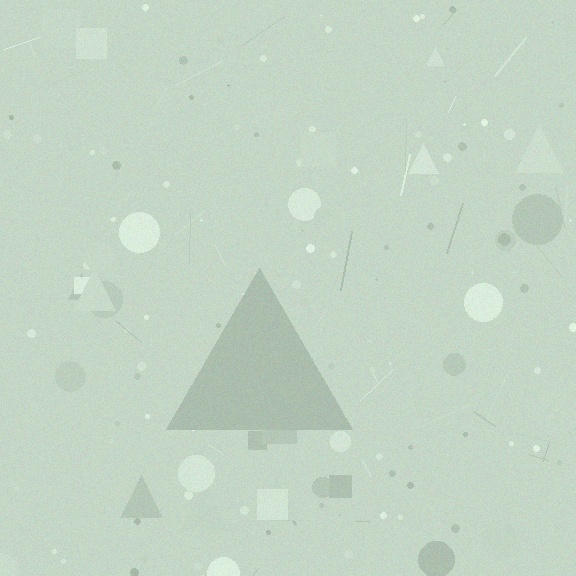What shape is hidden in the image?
A triangle is hidden in the image.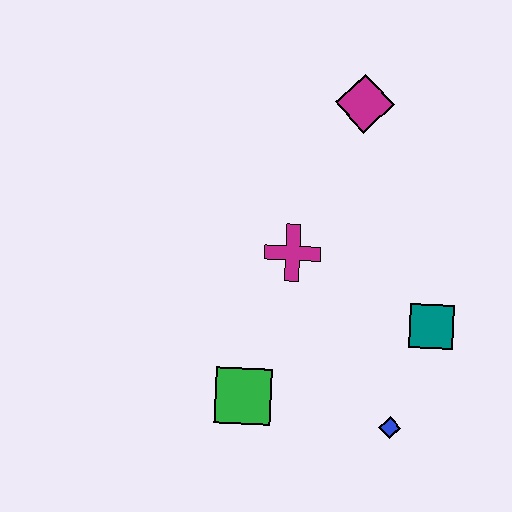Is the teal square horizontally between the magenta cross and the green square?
No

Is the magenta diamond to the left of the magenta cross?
No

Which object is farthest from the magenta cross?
The blue diamond is farthest from the magenta cross.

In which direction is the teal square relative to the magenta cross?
The teal square is to the right of the magenta cross.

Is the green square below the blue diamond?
No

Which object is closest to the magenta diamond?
The magenta cross is closest to the magenta diamond.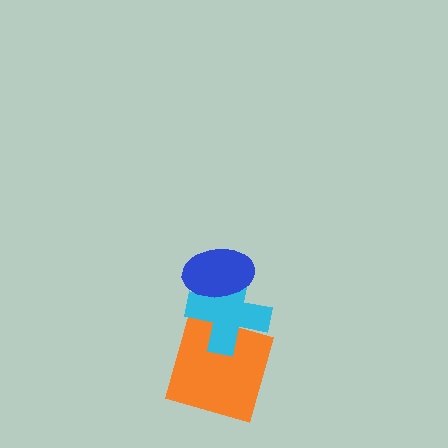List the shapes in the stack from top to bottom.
From top to bottom: the blue ellipse, the cyan cross, the orange square.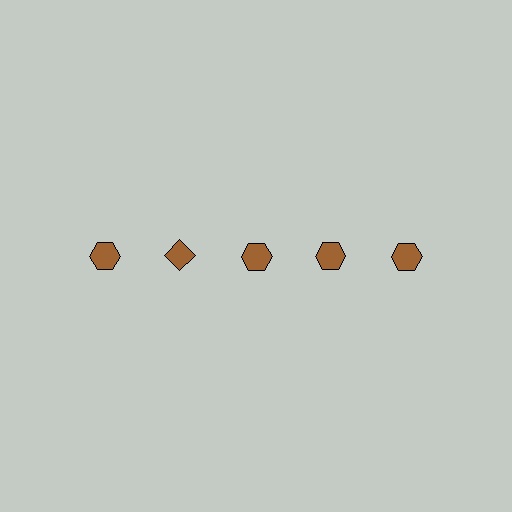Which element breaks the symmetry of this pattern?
The brown diamond in the top row, second from left column breaks the symmetry. All other shapes are brown hexagons.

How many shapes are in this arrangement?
There are 5 shapes arranged in a grid pattern.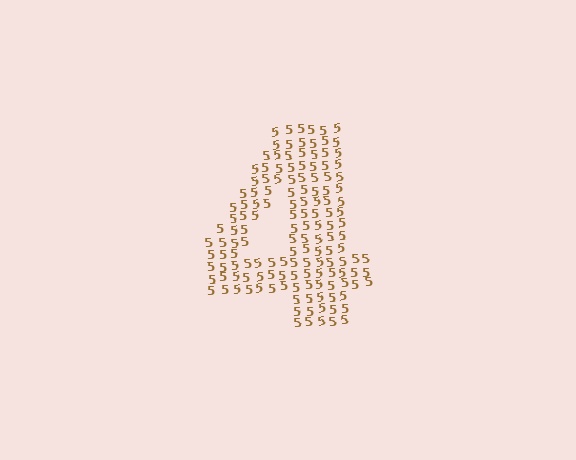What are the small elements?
The small elements are digit 5's.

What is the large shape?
The large shape is the digit 4.